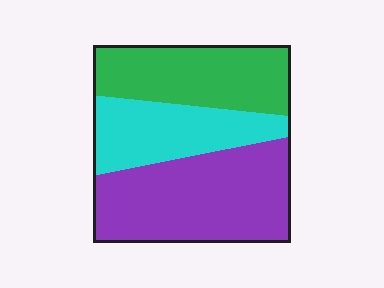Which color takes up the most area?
Purple, at roughly 45%.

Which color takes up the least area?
Cyan, at roughly 25%.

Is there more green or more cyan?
Green.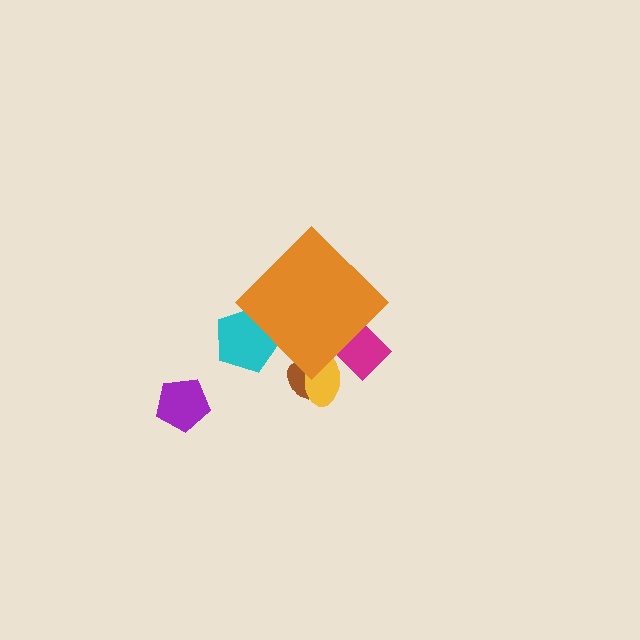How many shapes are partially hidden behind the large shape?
4 shapes are partially hidden.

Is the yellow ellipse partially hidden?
Yes, the yellow ellipse is partially hidden behind the orange diamond.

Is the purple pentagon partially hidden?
No, the purple pentagon is fully visible.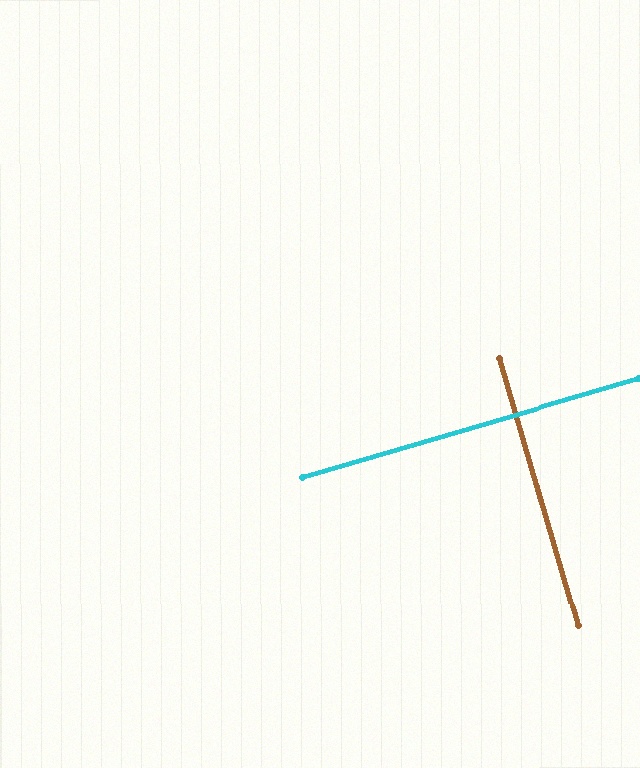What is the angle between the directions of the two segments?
Approximately 90 degrees.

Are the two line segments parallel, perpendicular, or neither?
Perpendicular — they meet at approximately 90°.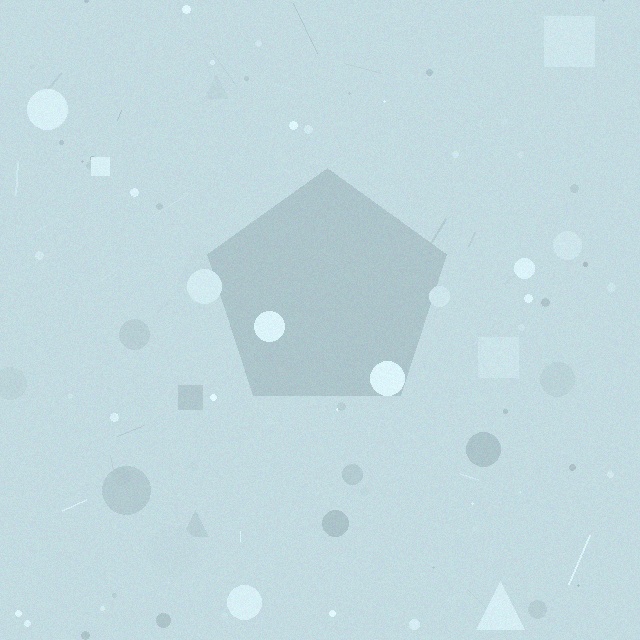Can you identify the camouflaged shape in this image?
The camouflaged shape is a pentagon.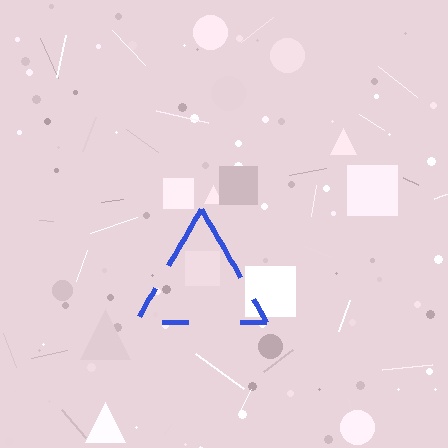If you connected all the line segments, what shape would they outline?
They would outline a triangle.